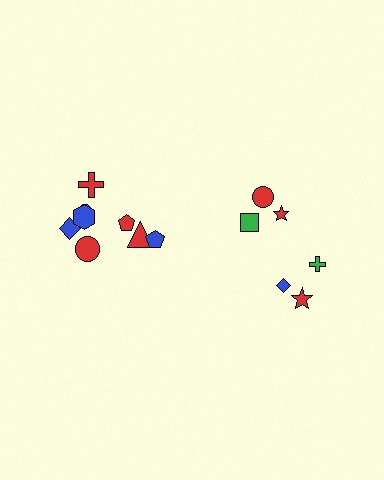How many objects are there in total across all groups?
There are 14 objects.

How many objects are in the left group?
There are 8 objects.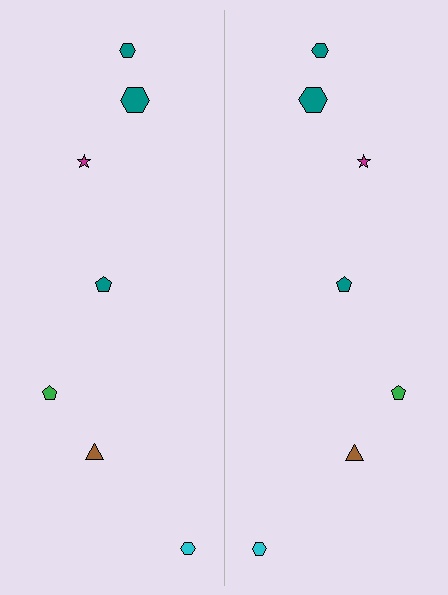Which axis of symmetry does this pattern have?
The pattern has a vertical axis of symmetry running through the center of the image.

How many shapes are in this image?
There are 14 shapes in this image.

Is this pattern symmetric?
Yes, this pattern has bilateral (reflection) symmetry.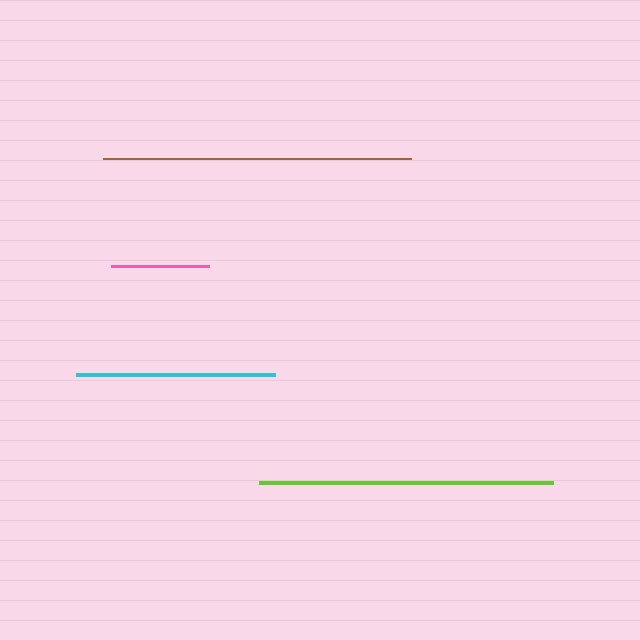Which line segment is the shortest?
The pink line is the shortest at approximately 98 pixels.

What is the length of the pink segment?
The pink segment is approximately 98 pixels long.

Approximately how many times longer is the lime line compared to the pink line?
The lime line is approximately 3.0 times the length of the pink line.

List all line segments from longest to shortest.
From longest to shortest: brown, lime, cyan, pink.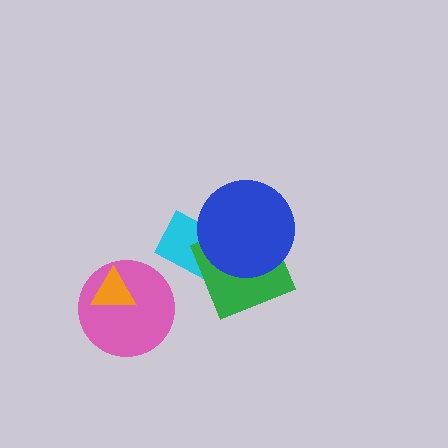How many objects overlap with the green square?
2 objects overlap with the green square.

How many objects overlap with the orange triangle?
1 object overlaps with the orange triangle.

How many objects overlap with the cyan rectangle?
2 objects overlap with the cyan rectangle.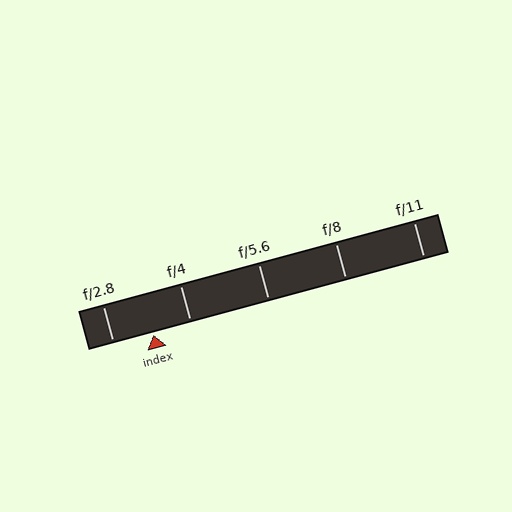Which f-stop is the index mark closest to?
The index mark is closest to f/4.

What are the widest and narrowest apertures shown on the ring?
The widest aperture shown is f/2.8 and the narrowest is f/11.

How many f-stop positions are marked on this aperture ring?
There are 5 f-stop positions marked.